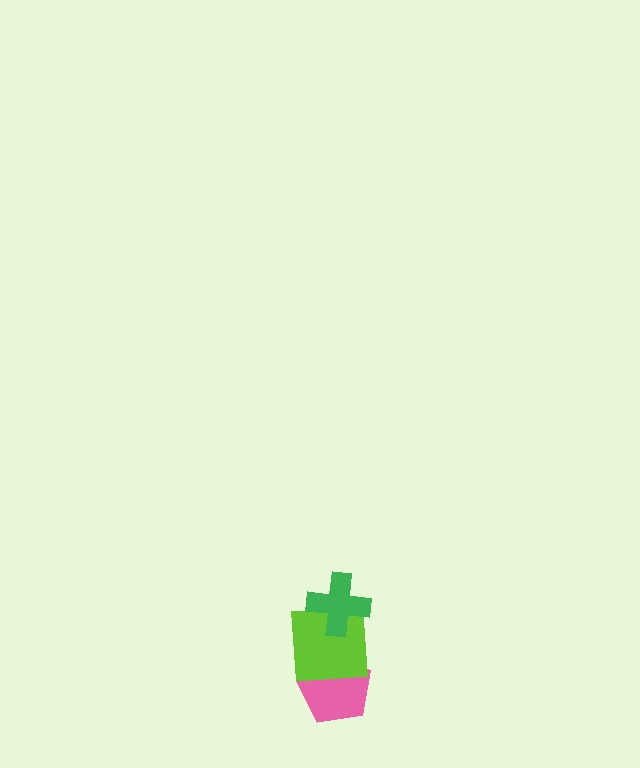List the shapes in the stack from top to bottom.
From top to bottom: the green cross, the lime square, the pink pentagon.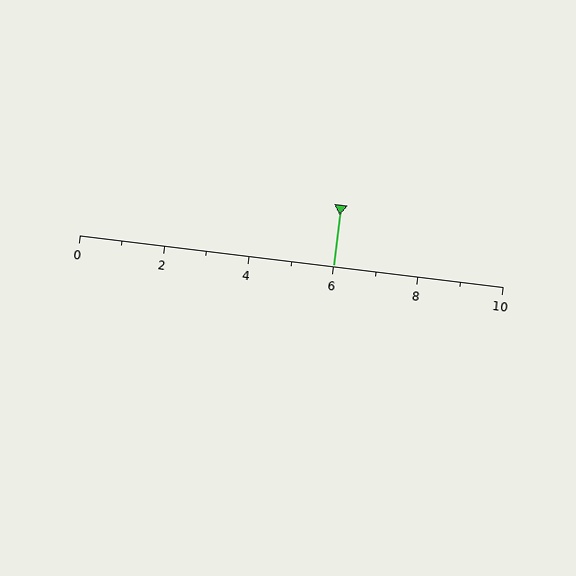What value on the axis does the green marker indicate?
The marker indicates approximately 6.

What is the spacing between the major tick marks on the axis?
The major ticks are spaced 2 apart.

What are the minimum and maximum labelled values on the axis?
The axis runs from 0 to 10.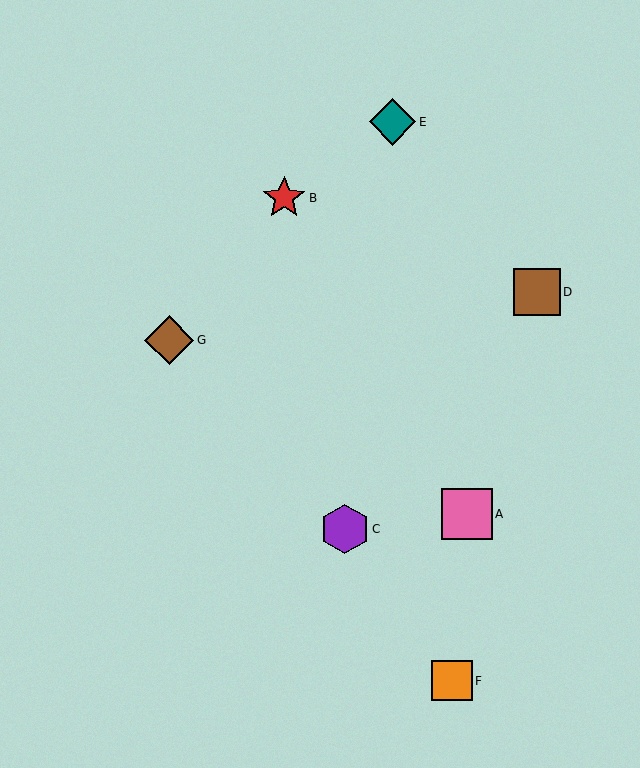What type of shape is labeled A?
Shape A is a pink square.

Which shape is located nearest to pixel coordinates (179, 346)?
The brown diamond (labeled G) at (169, 340) is nearest to that location.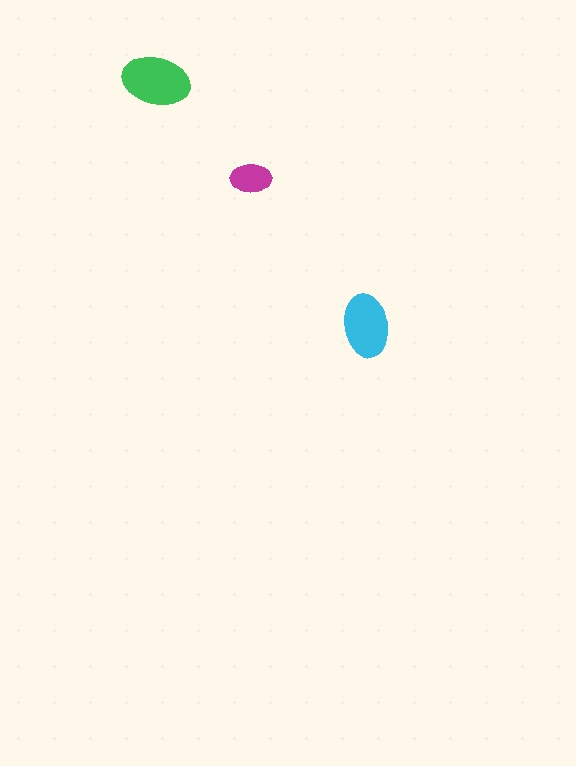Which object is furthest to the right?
The cyan ellipse is rightmost.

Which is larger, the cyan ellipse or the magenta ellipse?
The cyan one.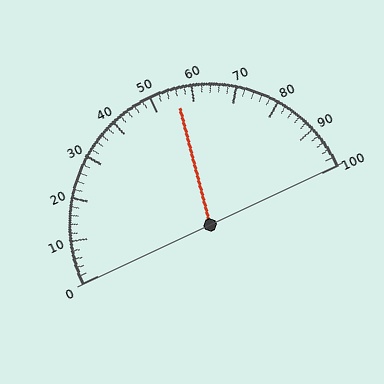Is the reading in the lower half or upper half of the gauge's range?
The reading is in the upper half of the range (0 to 100).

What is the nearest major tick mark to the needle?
The nearest major tick mark is 60.